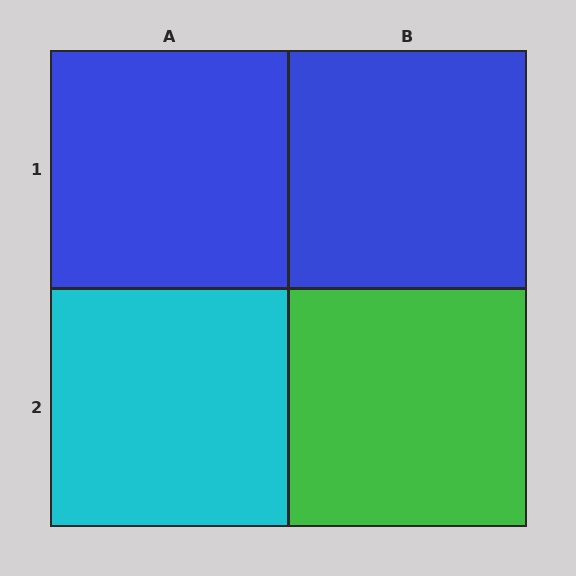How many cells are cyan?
1 cell is cyan.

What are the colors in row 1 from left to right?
Blue, blue.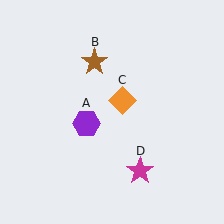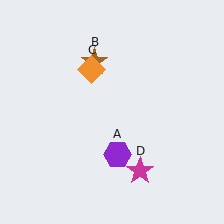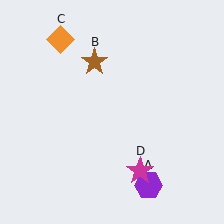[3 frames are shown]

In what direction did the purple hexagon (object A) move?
The purple hexagon (object A) moved down and to the right.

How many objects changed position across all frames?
2 objects changed position: purple hexagon (object A), orange diamond (object C).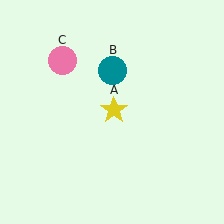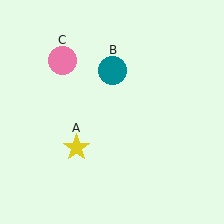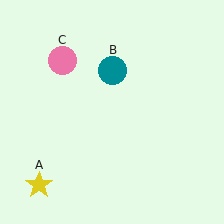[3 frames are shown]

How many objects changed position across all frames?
1 object changed position: yellow star (object A).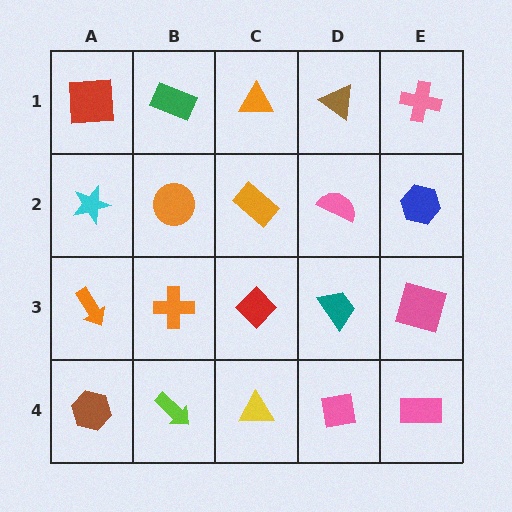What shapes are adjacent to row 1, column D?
A pink semicircle (row 2, column D), an orange triangle (row 1, column C), a pink cross (row 1, column E).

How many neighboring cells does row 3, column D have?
4.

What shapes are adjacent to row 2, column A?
A red square (row 1, column A), an orange arrow (row 3, column A), an orange circle (row 2, column B).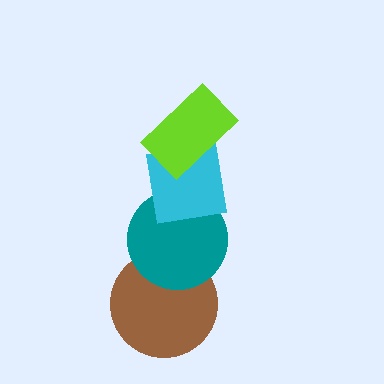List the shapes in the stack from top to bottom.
From top to bottom: the lime rectangle, the cyan square, the teal circle, the brown circle.